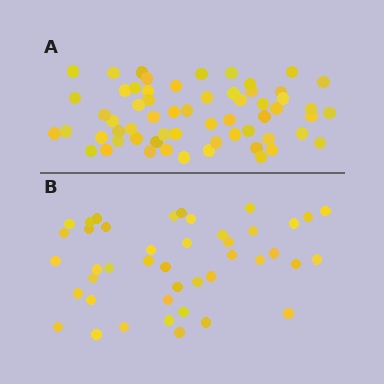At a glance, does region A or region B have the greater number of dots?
Region A (the top region) has more dots.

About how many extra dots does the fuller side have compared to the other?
Region A has approximately 15 more dots than region B.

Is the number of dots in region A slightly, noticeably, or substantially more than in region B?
Region A has noticeably more, but not dramatically so. The ratio is roughly 1.4 to 1.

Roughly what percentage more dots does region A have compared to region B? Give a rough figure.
About 40% more.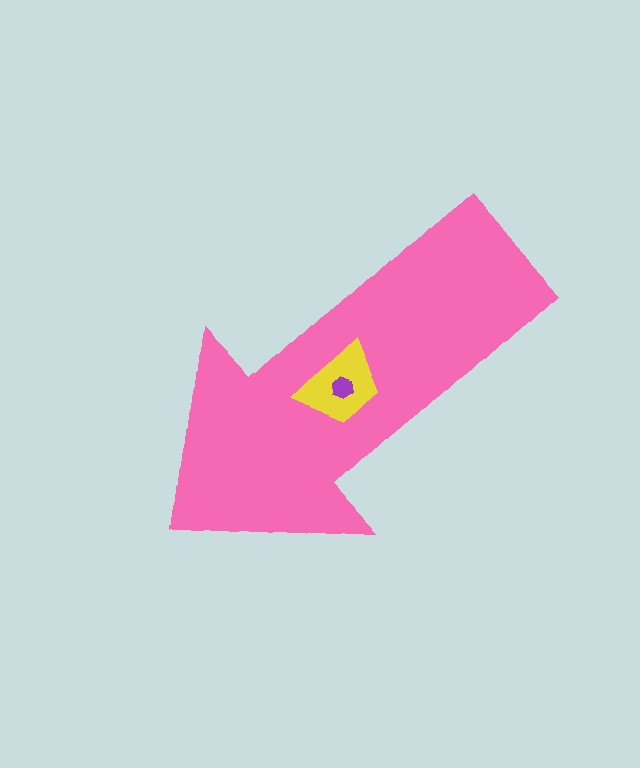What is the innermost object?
The purple hexagon.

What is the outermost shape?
The pink arrow.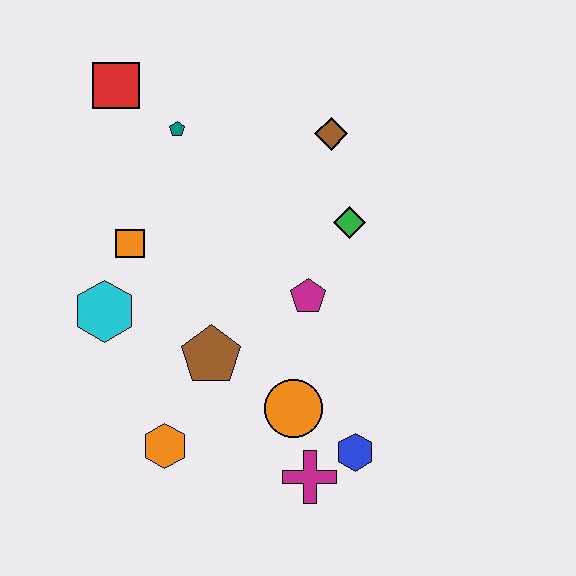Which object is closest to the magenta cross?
The blue hexagon is closest to the magenta cross.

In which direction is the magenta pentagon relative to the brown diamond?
The magenta pentagon is below the brown diamond.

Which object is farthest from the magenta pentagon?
The red square is farthest from the magenta pentagon.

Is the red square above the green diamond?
Yes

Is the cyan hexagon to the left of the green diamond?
Yes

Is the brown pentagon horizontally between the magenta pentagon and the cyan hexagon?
Yes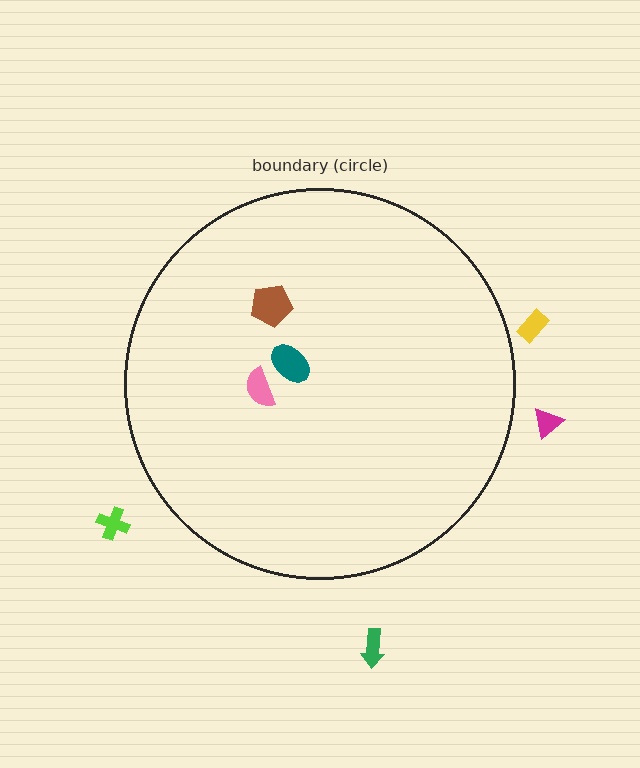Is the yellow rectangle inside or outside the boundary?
Outside.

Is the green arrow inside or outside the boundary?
Outside.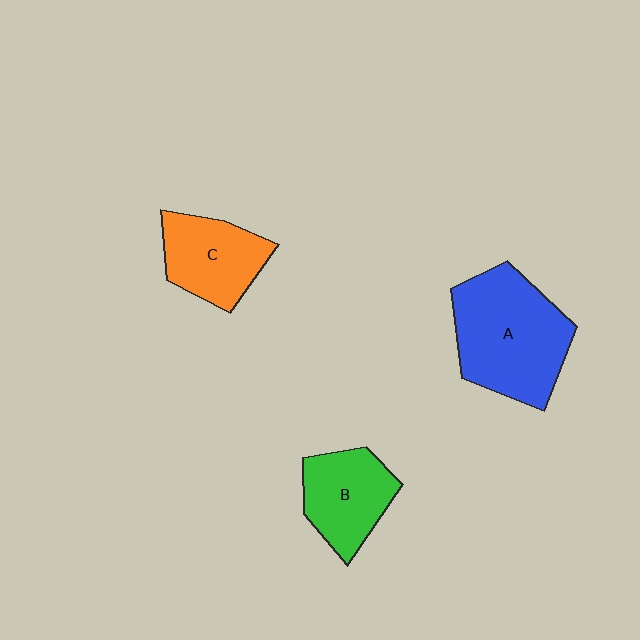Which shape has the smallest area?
Shape B (green).